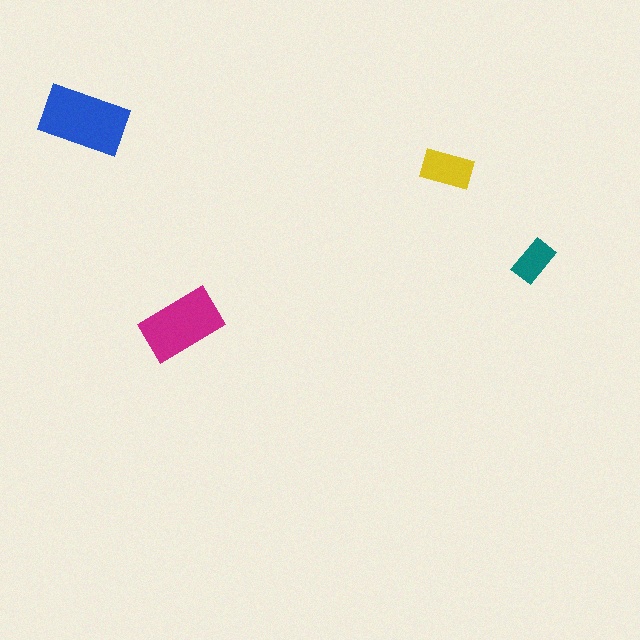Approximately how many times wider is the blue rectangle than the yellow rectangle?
About 1.5 times wider.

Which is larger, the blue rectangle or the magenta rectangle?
The blue one.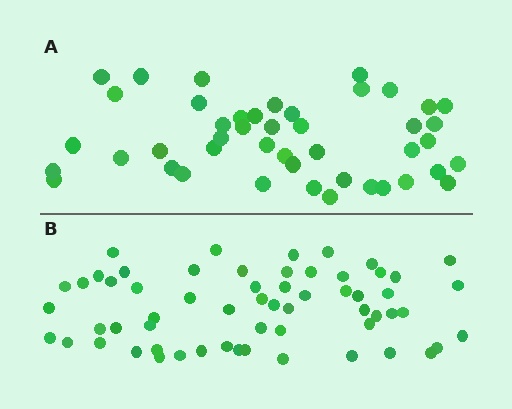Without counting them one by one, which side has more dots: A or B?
Region B (the bottom region) has more dots.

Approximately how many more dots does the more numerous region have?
Region B has approximately 15 more dots than region A.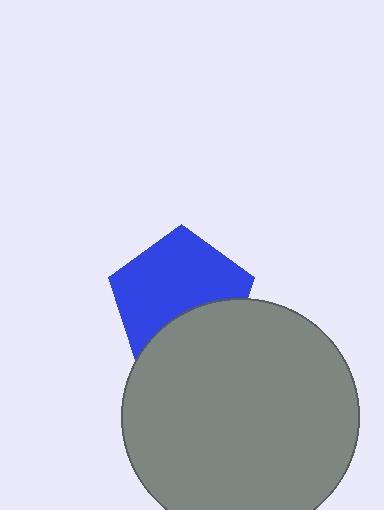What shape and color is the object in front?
The object in front is a gray circle.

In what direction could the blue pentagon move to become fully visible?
The blue pentagon could move up. That would shift it out from behind the gray circle entirely.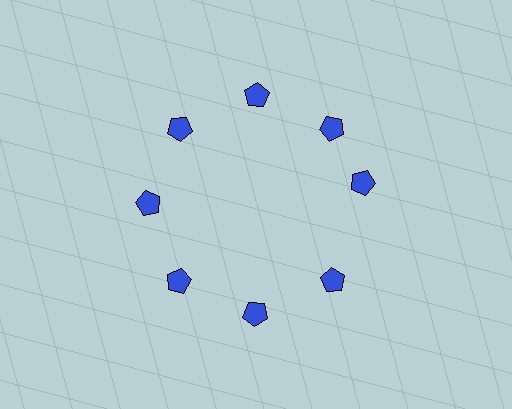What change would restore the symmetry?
The symmetry would be restored by rotating it back into even spacing with its neighbors so that all 8 pentagons sit at equal angles and equal distance from the center.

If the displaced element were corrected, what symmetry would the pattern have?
It would have 8-fold rotational symmetry — the pattern would map onto itself every 45 degrees.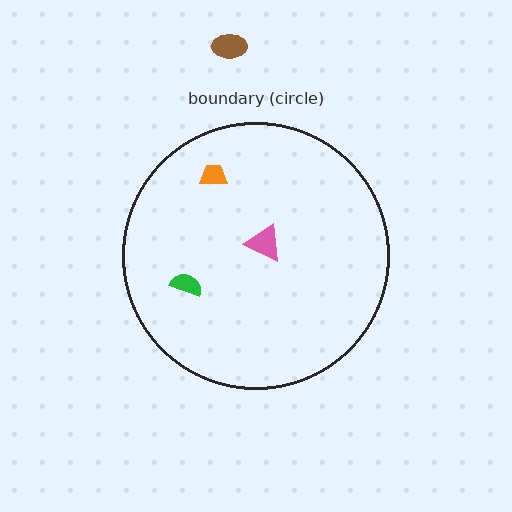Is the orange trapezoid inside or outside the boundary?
Inside.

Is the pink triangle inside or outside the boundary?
Inside.